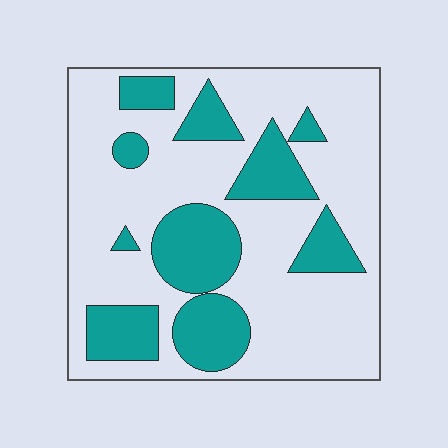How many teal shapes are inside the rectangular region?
10.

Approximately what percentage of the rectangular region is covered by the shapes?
Approximately 30%.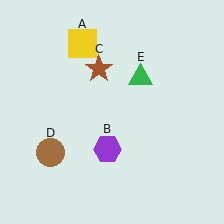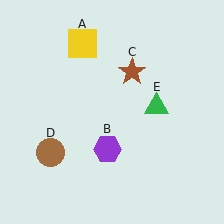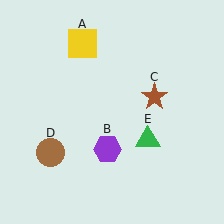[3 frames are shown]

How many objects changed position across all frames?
2 objects changed position: brown star (object C), green triangle (object E).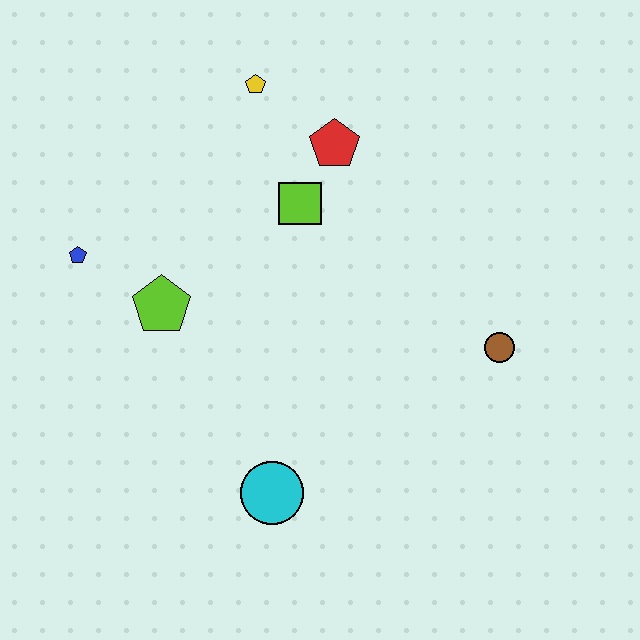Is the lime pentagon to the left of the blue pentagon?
No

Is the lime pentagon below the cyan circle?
No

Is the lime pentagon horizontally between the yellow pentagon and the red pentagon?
No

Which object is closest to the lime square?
The red pentagon is closest to the lime square.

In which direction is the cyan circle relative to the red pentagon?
The cyan circle is below the red pentagon.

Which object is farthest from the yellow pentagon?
The cyan circle is farthest from the yellow pentagon.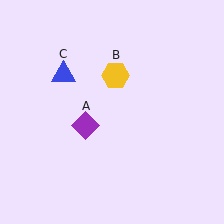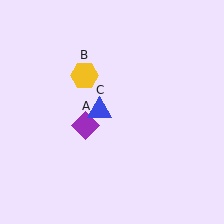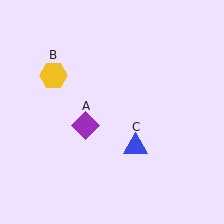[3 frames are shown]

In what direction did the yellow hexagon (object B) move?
The yellow hexagon (object B) moved left.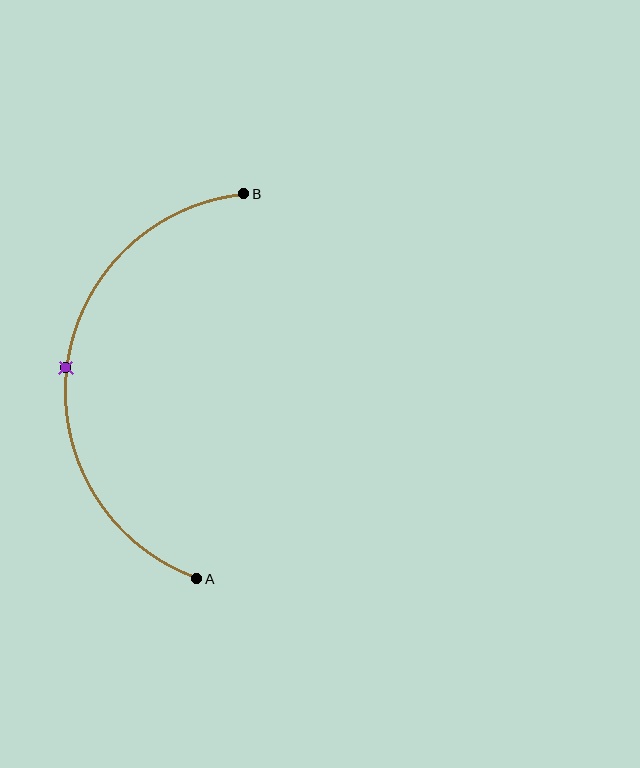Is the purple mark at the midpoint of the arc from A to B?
Yes. The purple mark lies on the arc at equal arc-length from both A and B — it is the arc midpoint.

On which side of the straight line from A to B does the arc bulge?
The arc bulges to the left of the straight line connecting A and B.